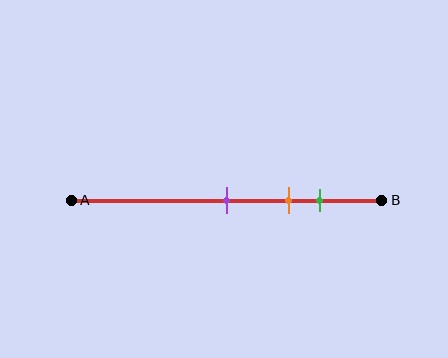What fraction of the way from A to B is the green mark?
The green mark is approximately 80% (0.8) of the way from A to B.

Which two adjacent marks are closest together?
The orange and green marks are the closest adjacent pair.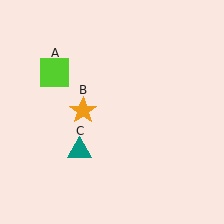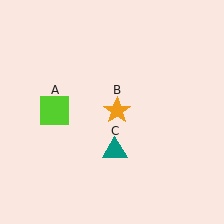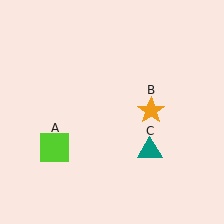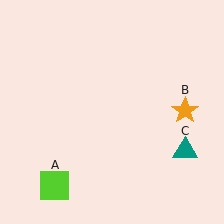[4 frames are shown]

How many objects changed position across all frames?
3 objects changed position: lime square (object A), orange star (object B), teal triangle (object C).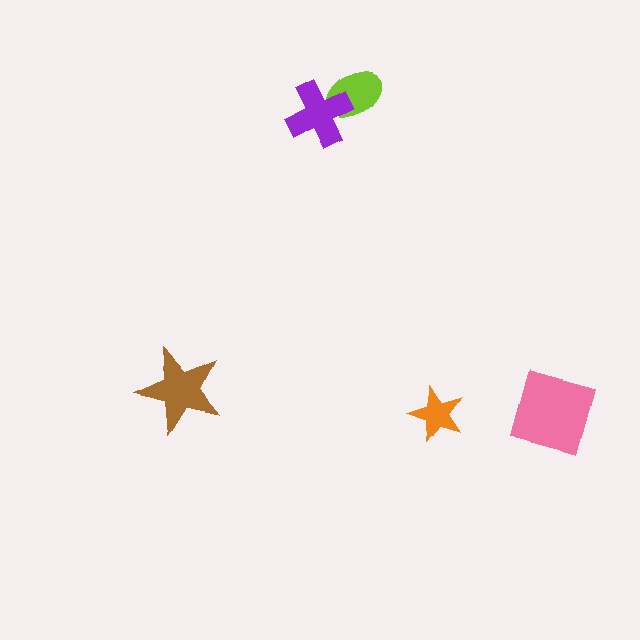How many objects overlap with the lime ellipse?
1 object overlaps with the lime ellipse.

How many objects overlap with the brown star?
0 objects overlap with the brown star.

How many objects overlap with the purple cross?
1 object overlaps with the purple cross.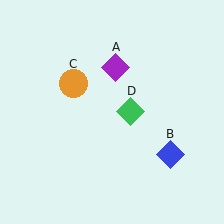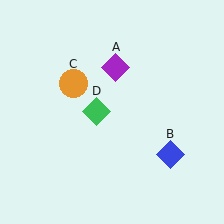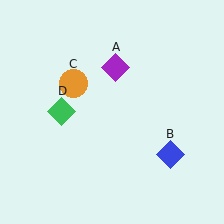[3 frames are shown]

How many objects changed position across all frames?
1 object changed position: green diamond (object D).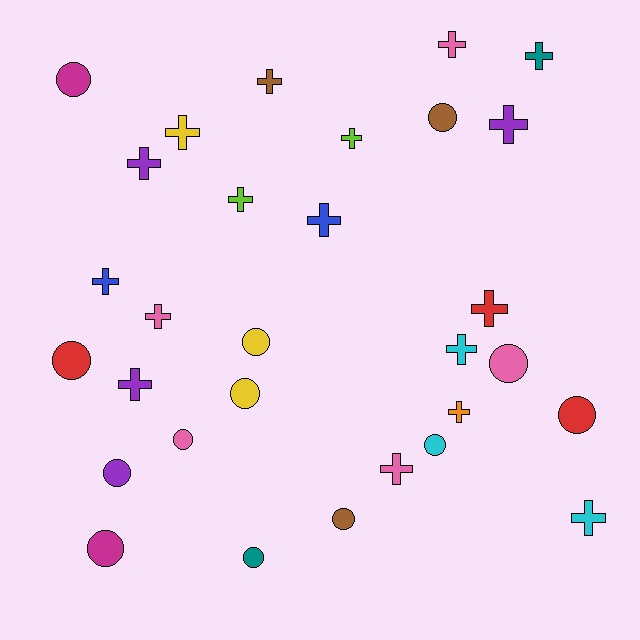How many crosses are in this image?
There are 17 crosses.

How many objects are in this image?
There are 30 objects.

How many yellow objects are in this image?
There are 3 yellow objects.